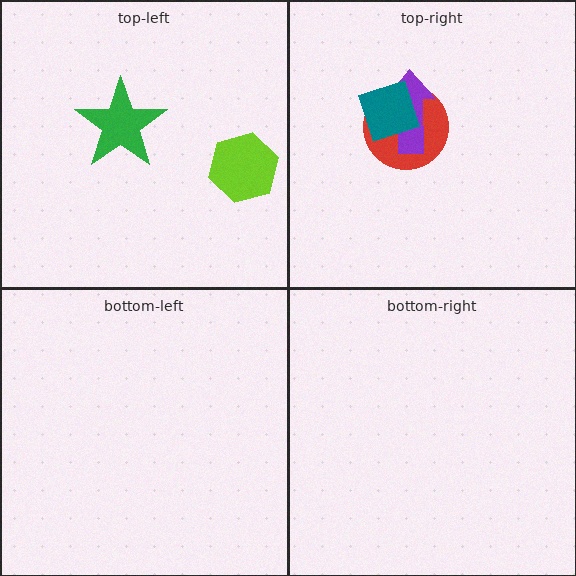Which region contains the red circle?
The top-right region.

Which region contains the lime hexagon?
The top-left region.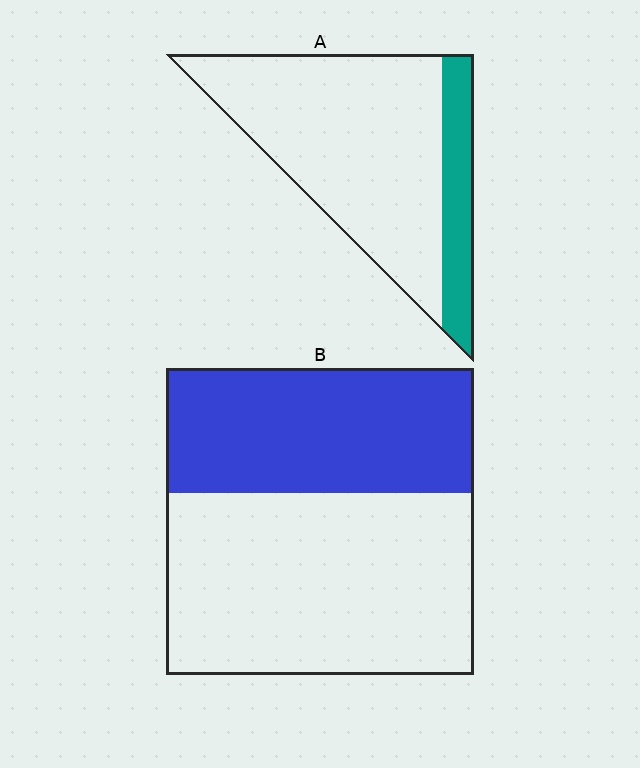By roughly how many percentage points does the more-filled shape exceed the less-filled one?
By roughly 20 percentage points (B over A).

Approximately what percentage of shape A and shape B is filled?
A is approximately 20% and B is approximately 40%.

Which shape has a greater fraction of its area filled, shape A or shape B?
Shape B.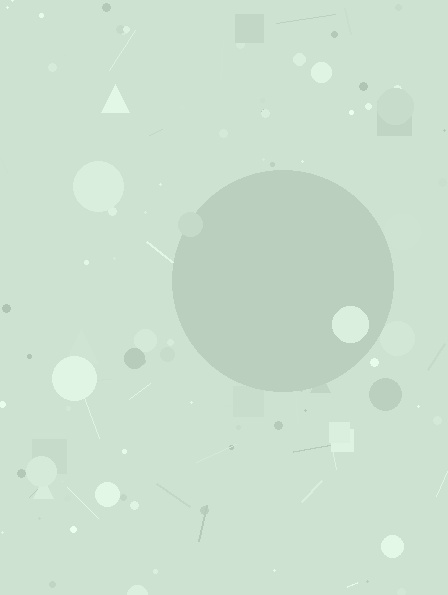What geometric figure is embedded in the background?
A circle is embedded in the background.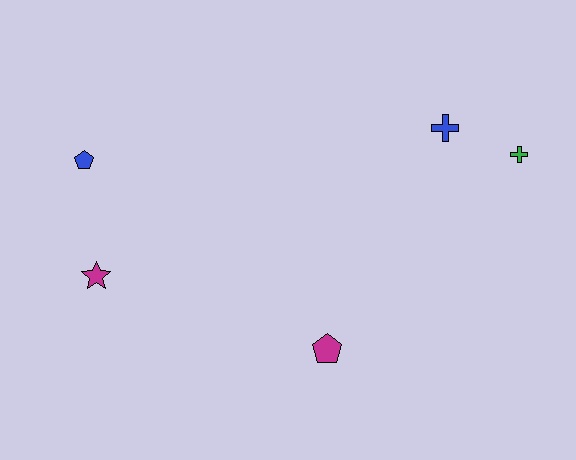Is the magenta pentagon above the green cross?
No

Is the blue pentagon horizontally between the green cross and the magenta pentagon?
No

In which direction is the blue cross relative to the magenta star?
The blue cross is to the right of the magenta star.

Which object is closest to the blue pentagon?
The magenta star is closest to the blue pentagon.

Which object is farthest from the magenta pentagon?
The blue pentagon is farthest from the magenta pentagon.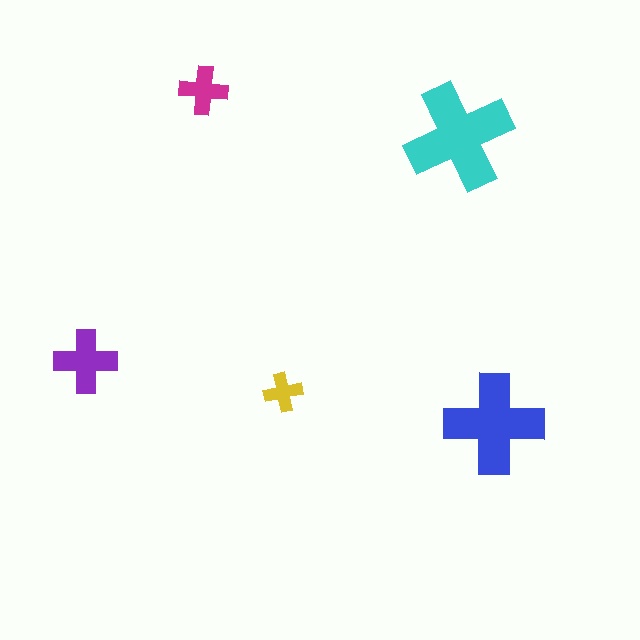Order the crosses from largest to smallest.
the cyan one, the blue one, the purple one, the magenta one, the yellow one.